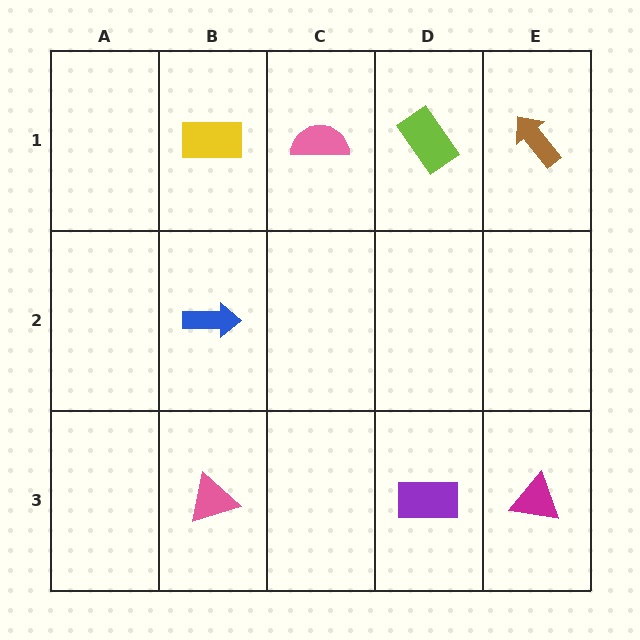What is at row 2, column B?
A blue arrow.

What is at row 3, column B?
A pink triangle.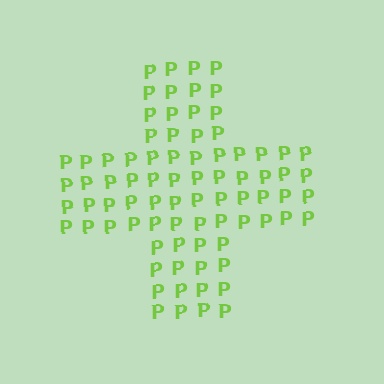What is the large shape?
The large shape is a cross.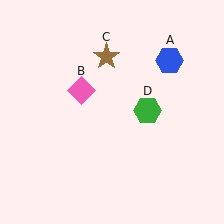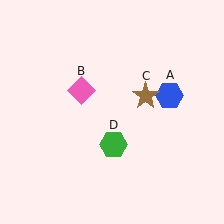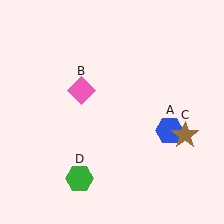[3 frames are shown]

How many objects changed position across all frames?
3 objects changed position: blue hexagon (object A), brown star (object C), green hexagon (object D).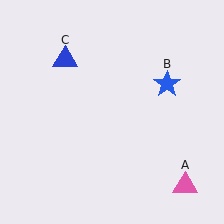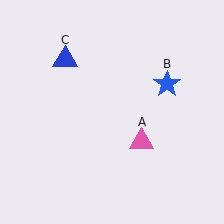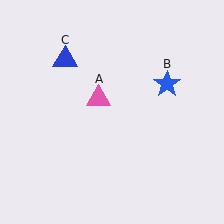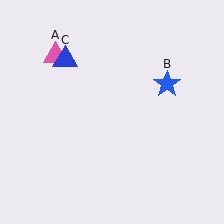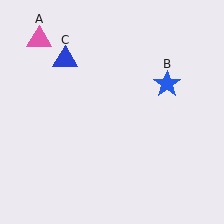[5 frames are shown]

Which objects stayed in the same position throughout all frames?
Blue star (object B) and blue triangle (object C) remained stationary.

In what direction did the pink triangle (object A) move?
The pink triangle (object A) moved up and to the left.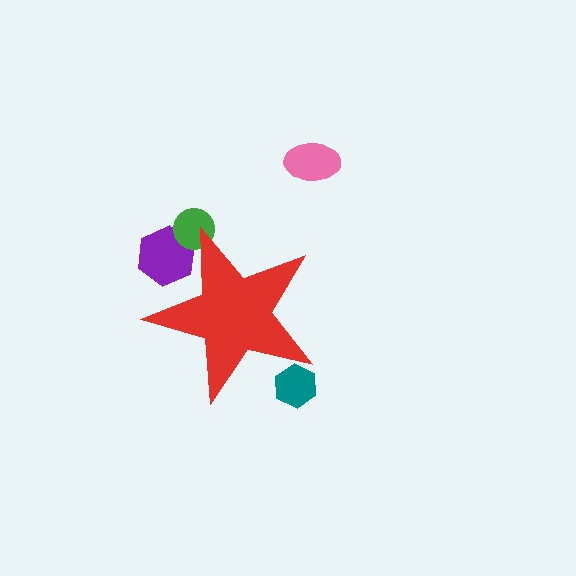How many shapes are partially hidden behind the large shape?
3 shapes are partially hidden.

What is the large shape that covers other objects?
A red star.